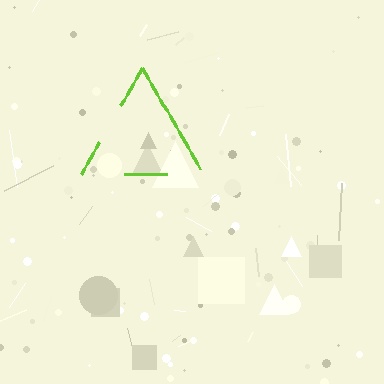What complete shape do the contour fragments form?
The contour fragments form a triangle.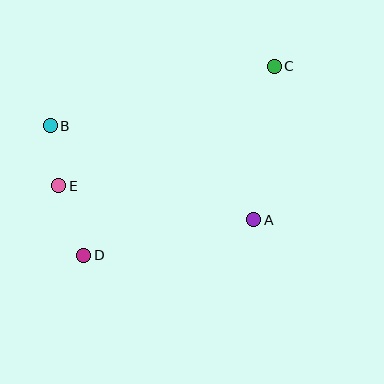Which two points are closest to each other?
Points B and E are closest to each other.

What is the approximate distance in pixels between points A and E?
The distance between A and E is approximately 198 pixels.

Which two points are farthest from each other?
Points C and D are farthest from each other.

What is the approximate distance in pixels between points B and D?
The distance between B and D is approximately 134 pixels.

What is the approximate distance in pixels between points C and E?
The distance between C and E is approximately 247 pixels.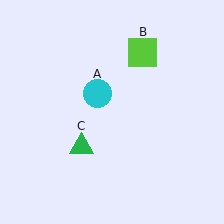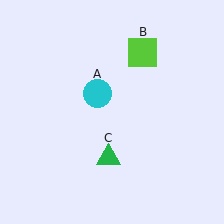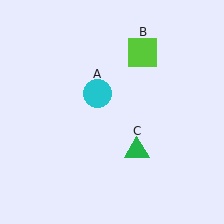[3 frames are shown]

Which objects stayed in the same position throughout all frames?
Cyan circle (object A) and lime square (object B) remained stationary.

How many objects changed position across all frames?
1 object changed position: green triangle (object C).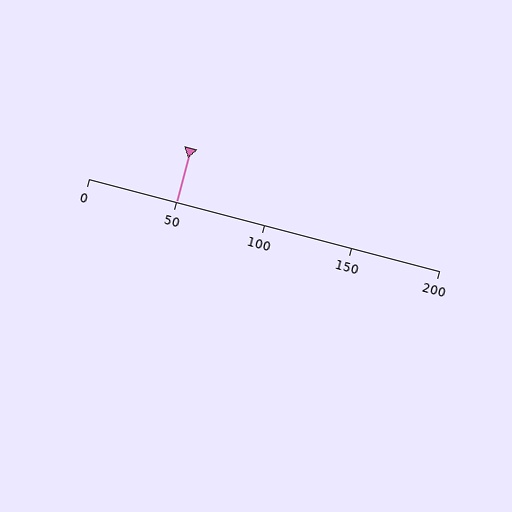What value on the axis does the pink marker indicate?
The marker indicates approximately 50.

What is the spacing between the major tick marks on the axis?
The major ticks are spaced 50 apart.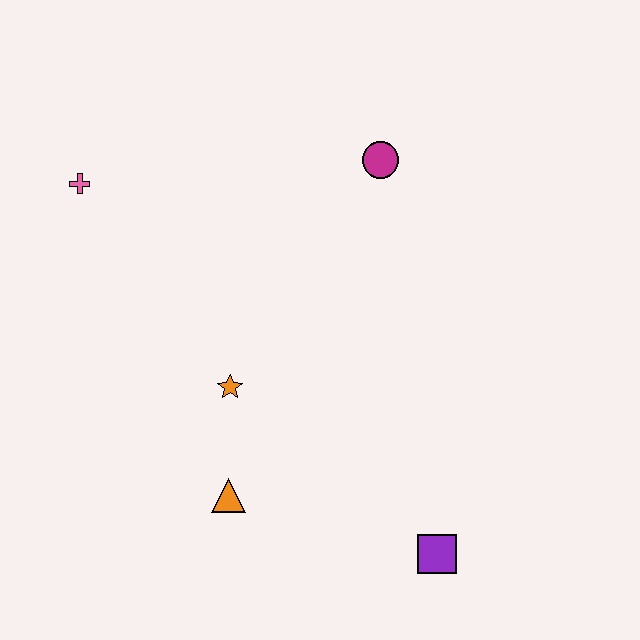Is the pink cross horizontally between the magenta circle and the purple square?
No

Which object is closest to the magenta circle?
The orange star is closest to the magenta circle.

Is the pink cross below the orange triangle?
No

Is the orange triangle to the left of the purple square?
Yes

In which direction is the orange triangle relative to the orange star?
The orange triangle is below the orange star.